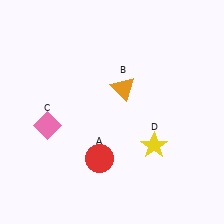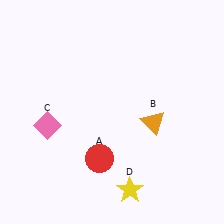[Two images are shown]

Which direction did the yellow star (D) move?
The yellow star (D) moved down.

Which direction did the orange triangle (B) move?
The orange triangle (B) moved down.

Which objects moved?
The objects that moved are: the orange triangle (B), the yellow star (D).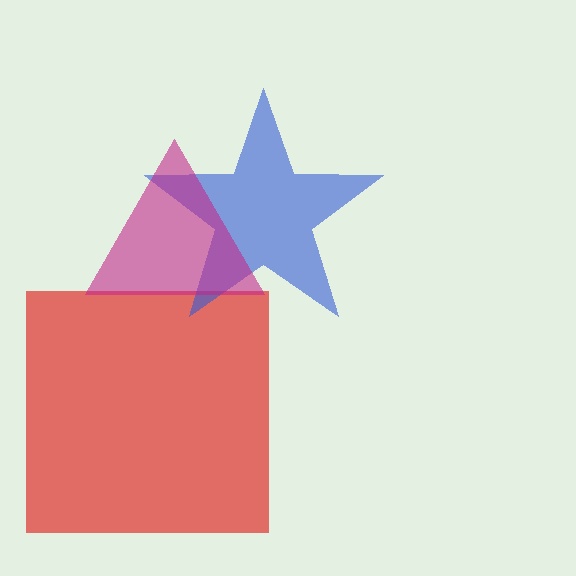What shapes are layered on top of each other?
The layered shapes are: a red square, a blue star, a magenta triangle.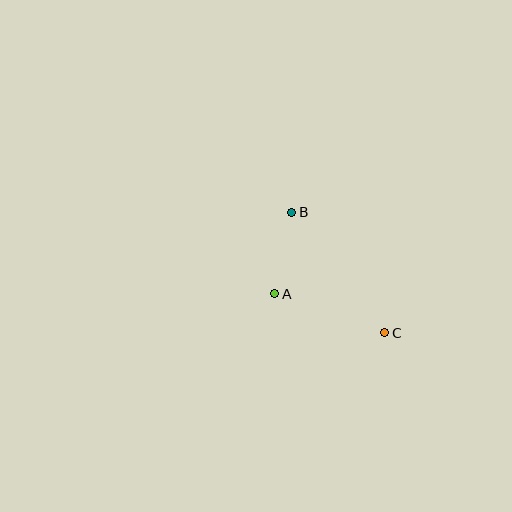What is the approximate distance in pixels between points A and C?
The distance between A and C is approximately 117 pixels.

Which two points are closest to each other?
Points A and B are closest to each other.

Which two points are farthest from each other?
Points B and C are farthest from each other.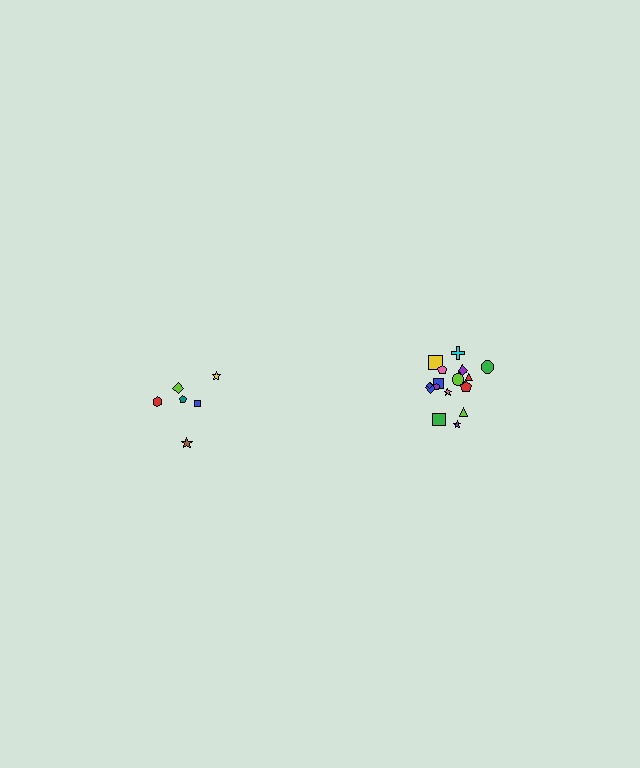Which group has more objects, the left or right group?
The right group.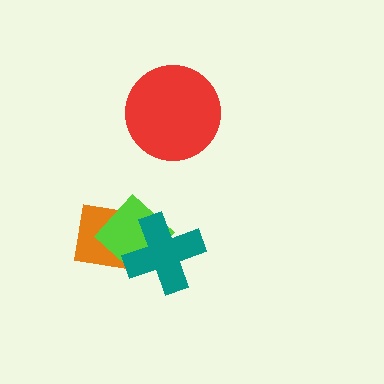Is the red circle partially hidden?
No, no other shape covers it.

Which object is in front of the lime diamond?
The teal cross is in front of the lime diamond.